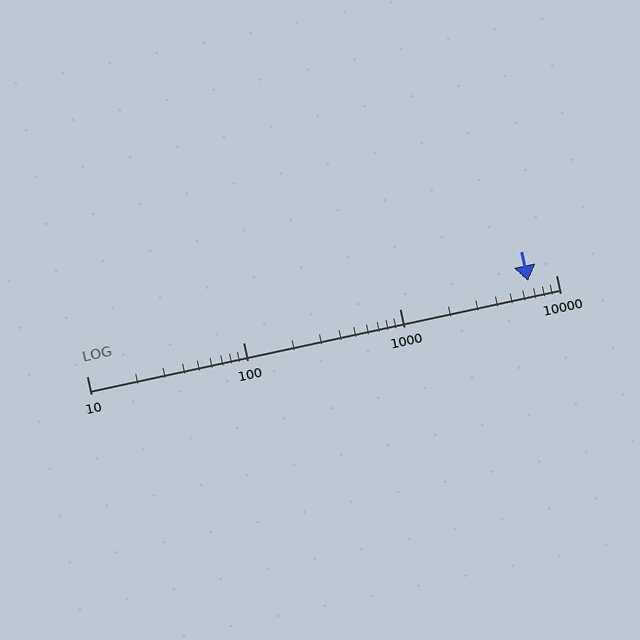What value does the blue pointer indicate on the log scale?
The pointer indicates approximately 6600.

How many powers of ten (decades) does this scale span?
The scale spans 3 decades, from 10 to 10000.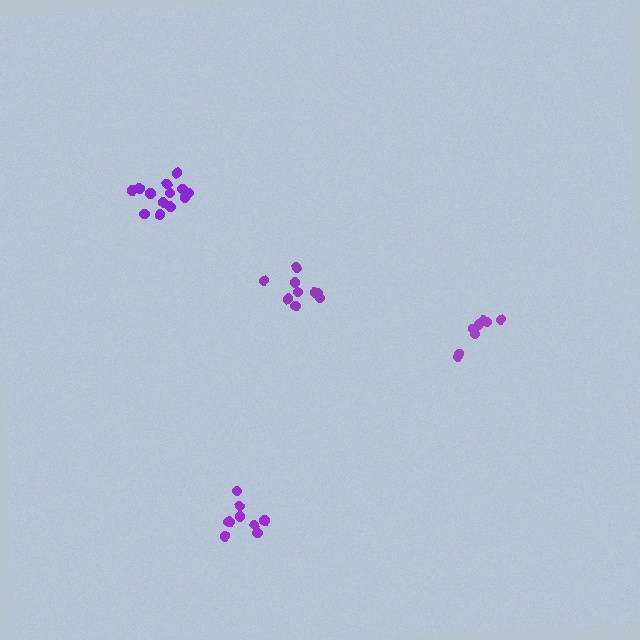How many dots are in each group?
Group 1: 8 dots, Group 2: 9 dots, Group 3: 13 dots, Group 4: 9 dots (39 total).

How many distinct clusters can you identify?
There are 4 distinct clusters.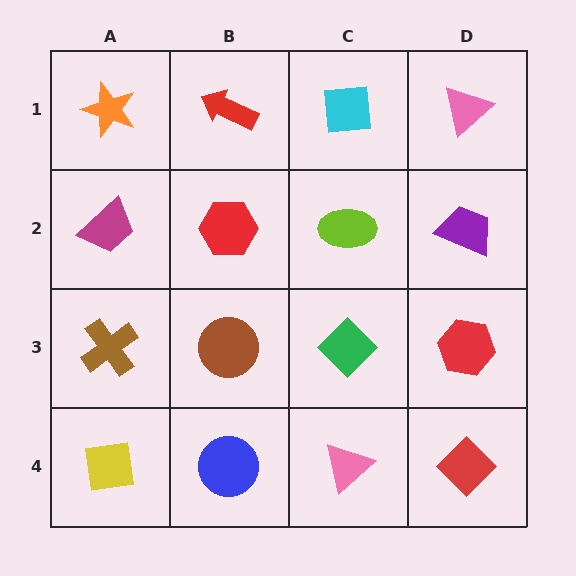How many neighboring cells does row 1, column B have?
3.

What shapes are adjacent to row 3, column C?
A lime ellipse (row 2, column C), a pink triangle (row 4, column C), a brown circle (row 3, column B), a red hexagon (row 3, column D).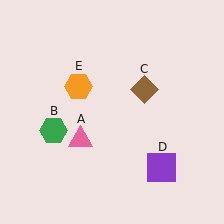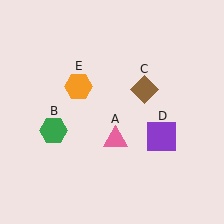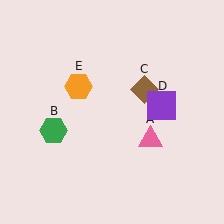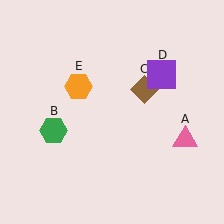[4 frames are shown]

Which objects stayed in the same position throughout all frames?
Green hexagon (object B) and brown diamond (object C) and orange hexagon (object E) remained stationary.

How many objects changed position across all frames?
2 objects changed position: pink triangle (object A), purple square (object D).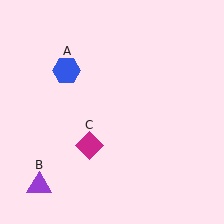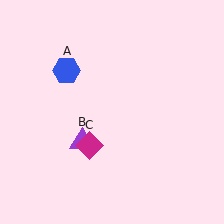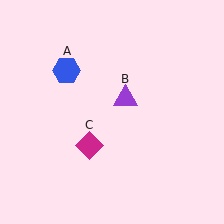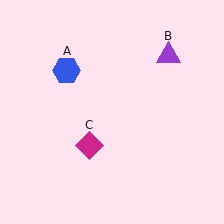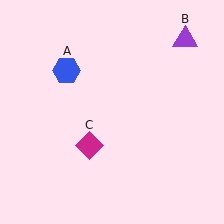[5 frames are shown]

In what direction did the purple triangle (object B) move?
The purple triangle (object B) moved up and to the right.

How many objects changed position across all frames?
1 object changed position: purple triangle (object B).